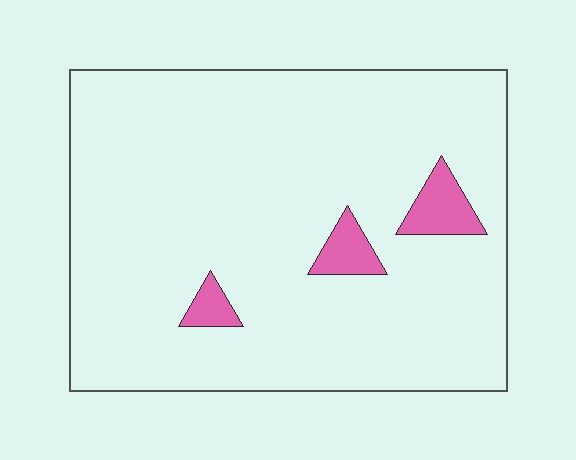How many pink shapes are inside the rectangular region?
3.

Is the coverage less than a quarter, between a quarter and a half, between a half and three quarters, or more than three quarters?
Less than a quarter.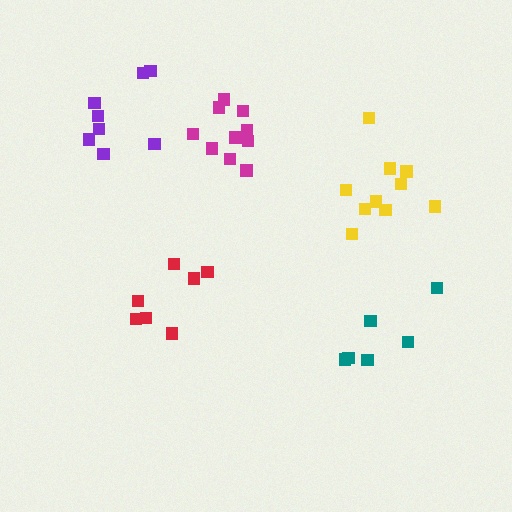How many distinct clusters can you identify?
There are 5 distinct clusters.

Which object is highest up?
The purple cluster is topmost.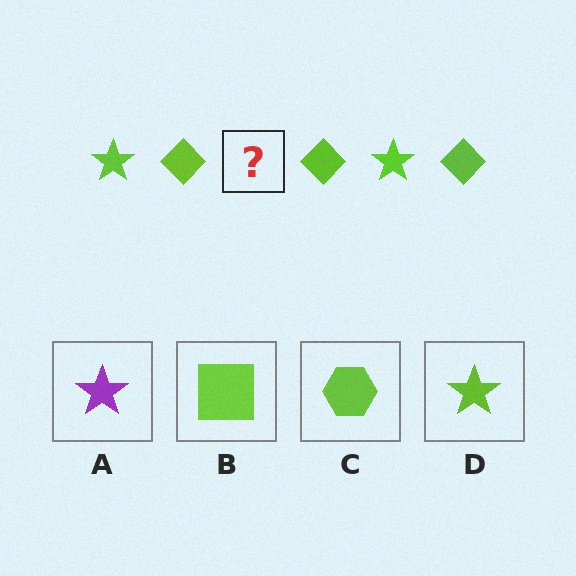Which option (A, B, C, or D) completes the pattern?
D.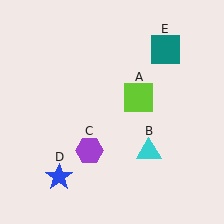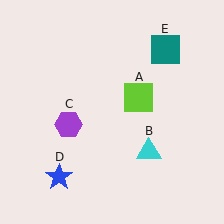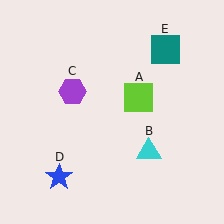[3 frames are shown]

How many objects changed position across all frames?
1 object changed position: purple hexagon (object C).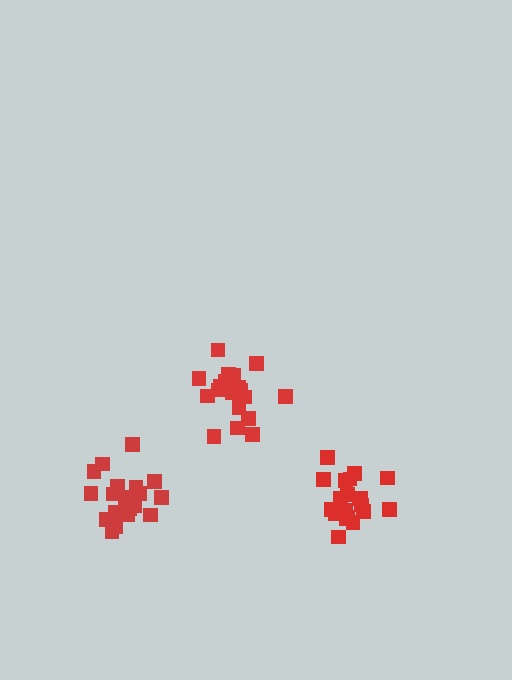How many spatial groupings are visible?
There are 3 spatial groupings.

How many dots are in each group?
Group 1: 20 dots, Group 2: 21 dots, Group 3: 21 dots (62 total).